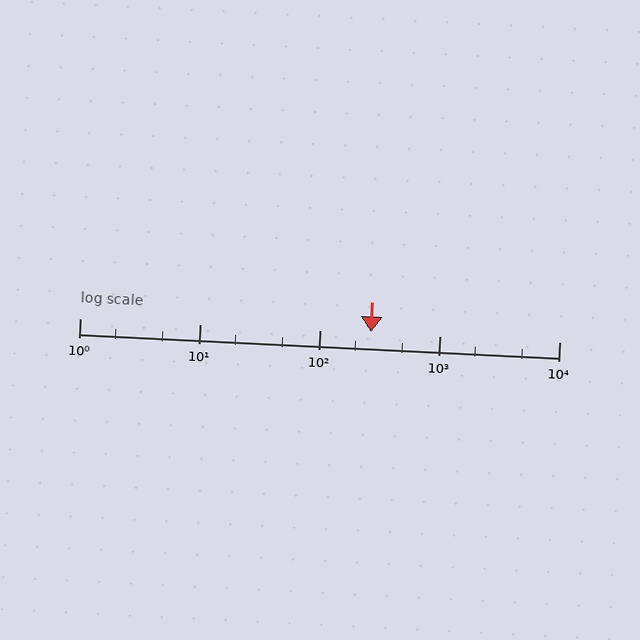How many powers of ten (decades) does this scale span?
The scale spans 4 decades, from 1 to 10000.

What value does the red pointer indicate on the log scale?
The pointer indicates approximately 270.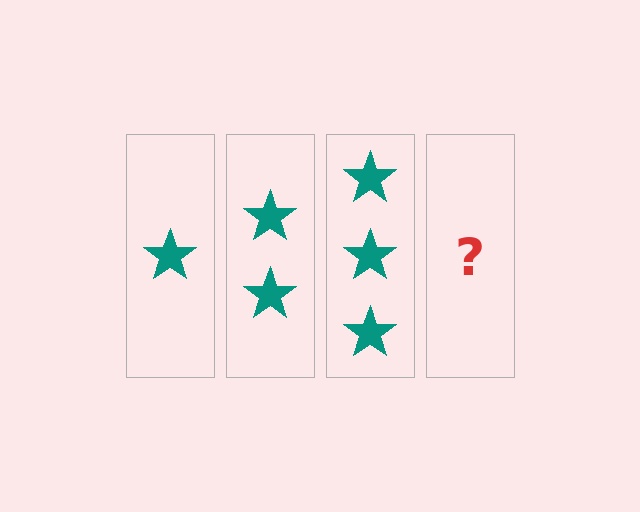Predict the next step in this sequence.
The next step is 4 stars.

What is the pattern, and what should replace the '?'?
The pattern is that each step adds one more star. The '?' should be 4 stars.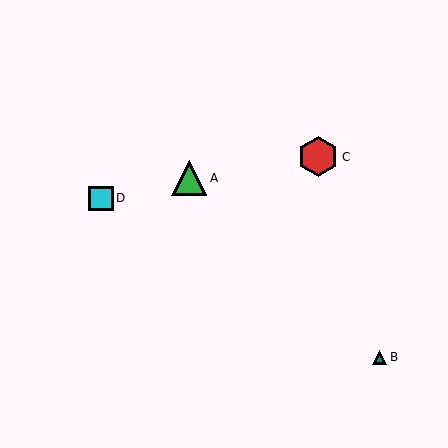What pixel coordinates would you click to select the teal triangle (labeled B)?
Click at (379, 357) to select the teal triangle B.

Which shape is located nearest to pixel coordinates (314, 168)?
The red hexagon (labeled C) at (318, 157) is nearest to that location.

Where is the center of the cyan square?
The center of the cyan square is at (101, 198).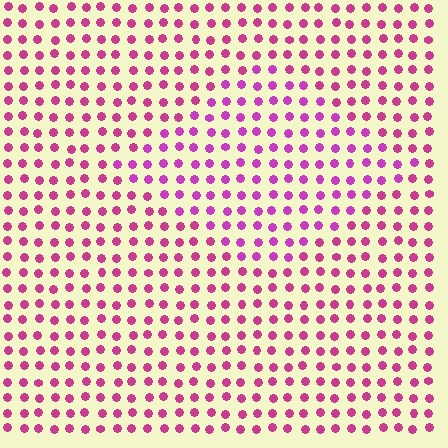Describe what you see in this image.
The image is filled with small magenta elements in a uniform arrangement. A diamond-shaped region is visible where the elements are tinted to a slightly different hue, forming a subtle color boundary.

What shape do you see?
I see a diamond.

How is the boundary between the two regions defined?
The boundary is defined purely by a slight shift in hue (about 21 degrees). Spacing, size, and orientation are identical on both sides.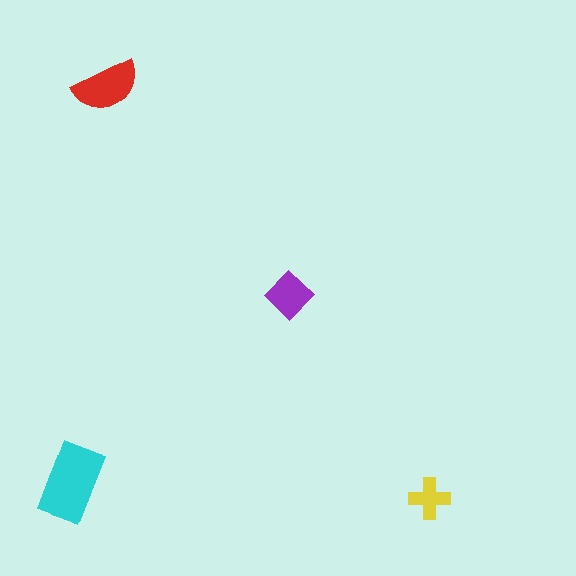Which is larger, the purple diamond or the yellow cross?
The purple diamond.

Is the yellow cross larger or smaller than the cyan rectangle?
Smaller.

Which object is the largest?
The cyan rectangle.